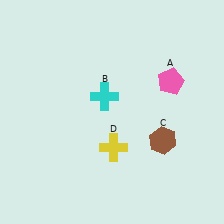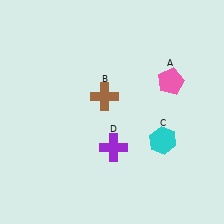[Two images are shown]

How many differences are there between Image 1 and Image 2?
There are 3 differences between the two images.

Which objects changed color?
B changed from cyan to brown. C changed from brown to cyan. D changed from yellow to purple.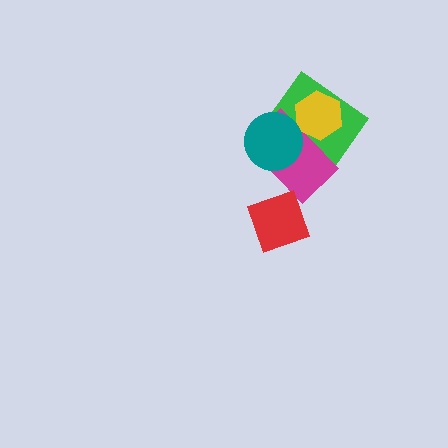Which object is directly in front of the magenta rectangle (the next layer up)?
The yellow hexagon is directly in front of the magenta rectangle.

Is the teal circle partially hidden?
No, no other shape covers it.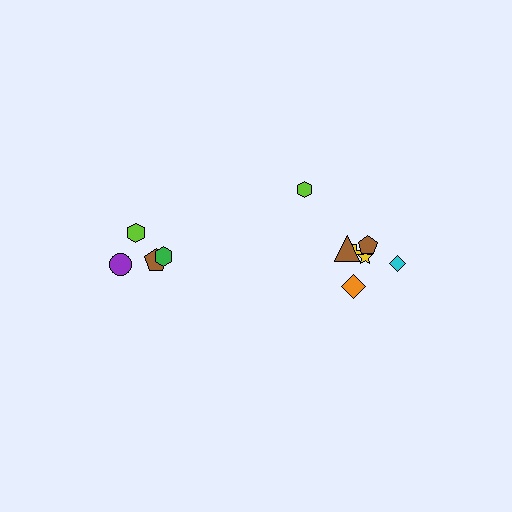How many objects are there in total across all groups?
There are 12 objects.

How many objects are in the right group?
There are 8 objects.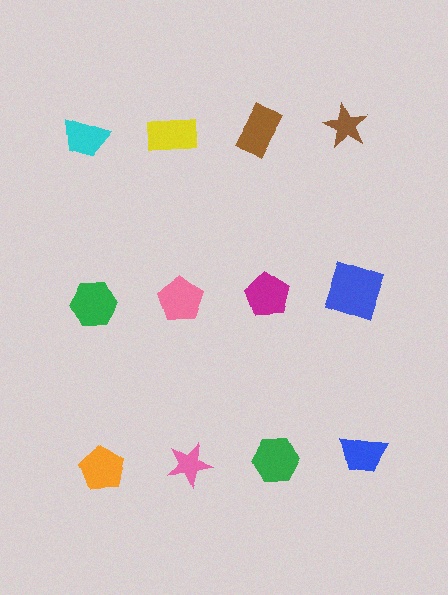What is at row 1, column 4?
A brown star.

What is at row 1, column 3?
A brown rectangle.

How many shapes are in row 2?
4 shapes.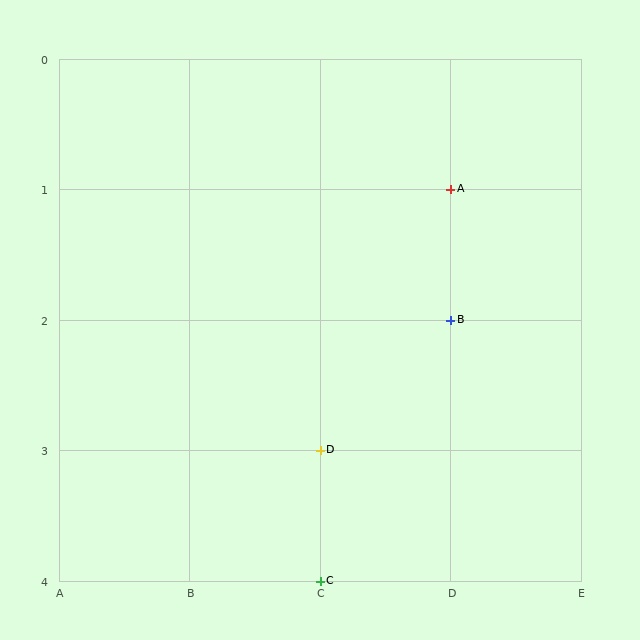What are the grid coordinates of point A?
Point A is at grid coordinates (D, 1).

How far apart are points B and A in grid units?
Points B and A are 1 row apart.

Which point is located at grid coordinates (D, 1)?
Point A is at (D, 1).